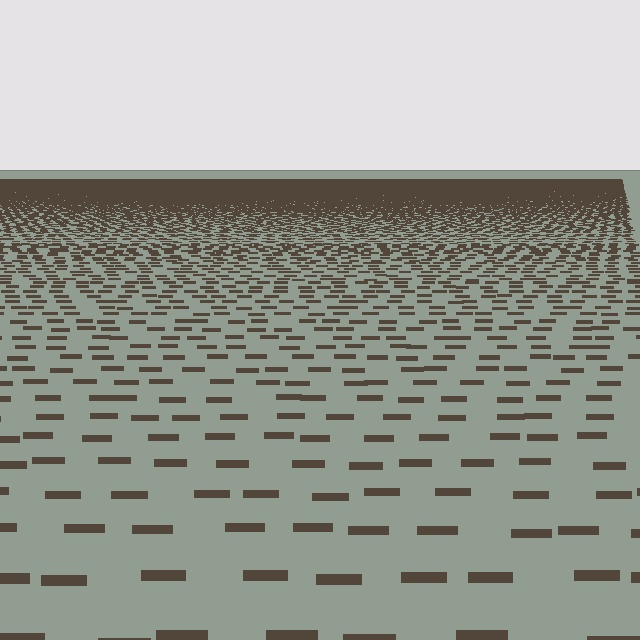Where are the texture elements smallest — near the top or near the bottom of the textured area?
Near the top.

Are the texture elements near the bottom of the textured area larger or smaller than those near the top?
Larger. Near the bottom, elements are closer to the viewer and appear at a bigger on-screen size.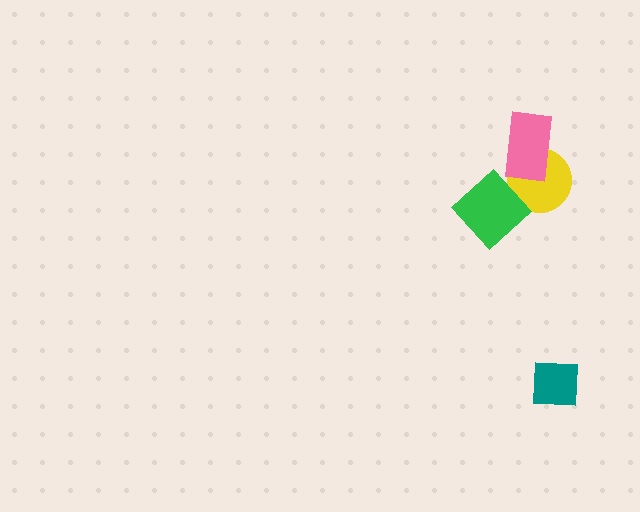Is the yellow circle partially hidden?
Yes, it is partially covered by another shape.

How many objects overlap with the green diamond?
1 object overlaps with the green diamond.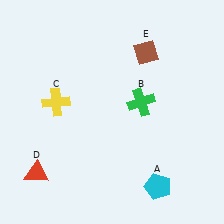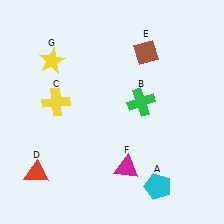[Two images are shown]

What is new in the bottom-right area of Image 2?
A magenta triangle (F) was added in the bottom-right area of Image 2.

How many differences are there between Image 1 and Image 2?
There are 2 differences between the two images.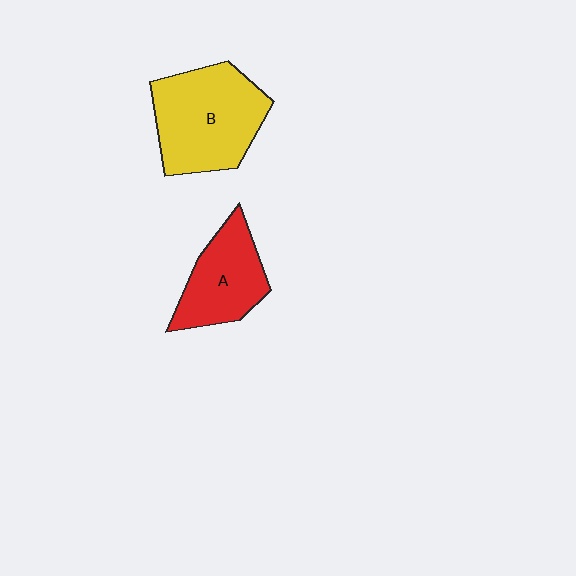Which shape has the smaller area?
Shape A (red).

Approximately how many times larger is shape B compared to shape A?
Approximately 1.5 times.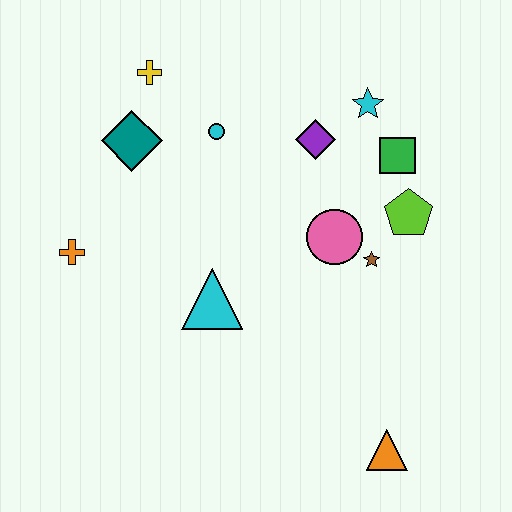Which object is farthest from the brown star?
The orange cross is farthest from the brown star.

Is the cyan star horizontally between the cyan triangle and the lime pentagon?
Yes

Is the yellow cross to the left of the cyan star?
Yes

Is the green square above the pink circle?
Yes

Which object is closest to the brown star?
The pink circle is closest to the brown star.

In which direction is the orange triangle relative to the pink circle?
The orange triangle is below the pink circle.